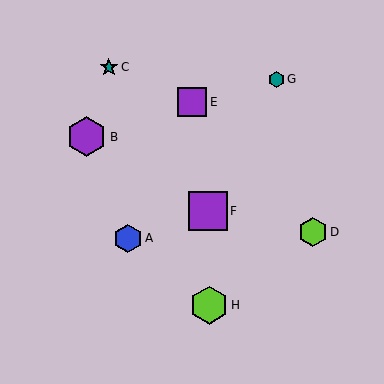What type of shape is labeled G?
Shape G is a teal hexagon.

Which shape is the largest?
The purple hexagon (labeled B) is the largest.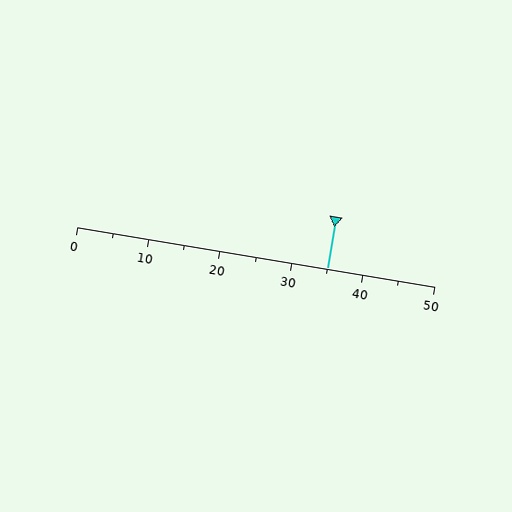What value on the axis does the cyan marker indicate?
The marker indicates approximately 35.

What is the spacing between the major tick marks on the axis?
The major ticks are spaced 10 apart.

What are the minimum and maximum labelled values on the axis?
The axis runs from 0 to 50.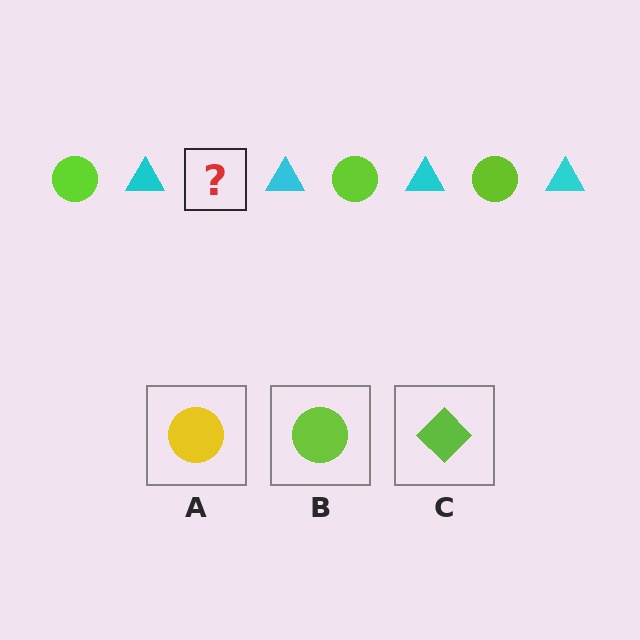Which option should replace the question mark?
Option B.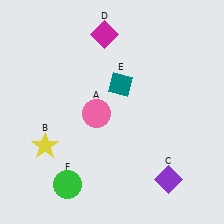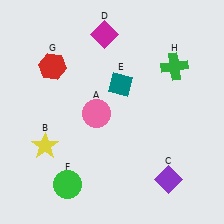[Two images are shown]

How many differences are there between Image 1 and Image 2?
There are 2 differences between the two images.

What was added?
A red hexagon (G), a green cross (H) were added in Image 2.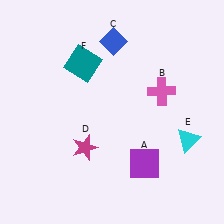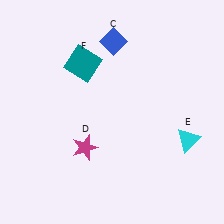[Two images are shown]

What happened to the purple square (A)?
The purple square (A) was removed in Image 2. It was in the bottom-right area of Image 1.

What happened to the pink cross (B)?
The pink cross (B) was removed in Image 2. It was in the top-right area of Image 1.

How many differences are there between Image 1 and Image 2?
There are 2 differences between the two images.